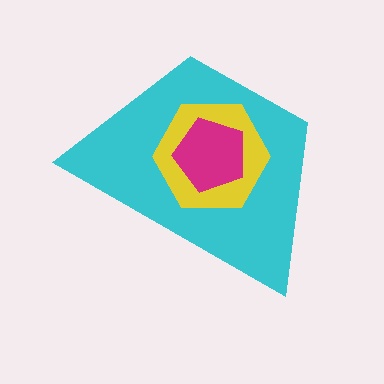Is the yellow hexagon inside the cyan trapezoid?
Yes.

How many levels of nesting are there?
3.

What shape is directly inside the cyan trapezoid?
The yellow hexagon.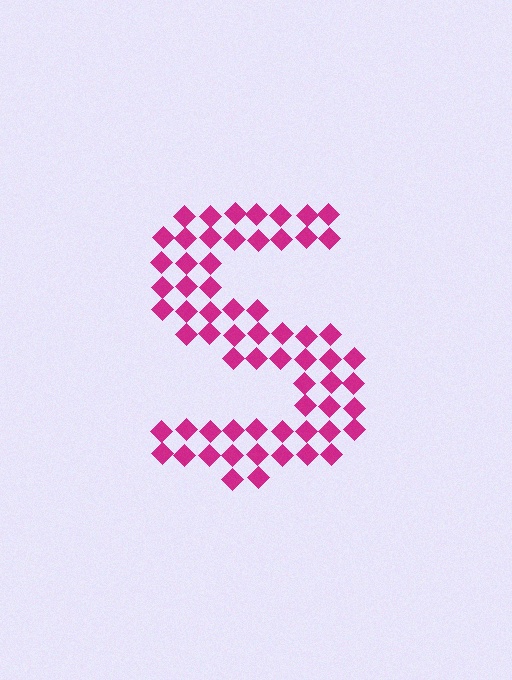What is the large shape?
The large shape is the letter S.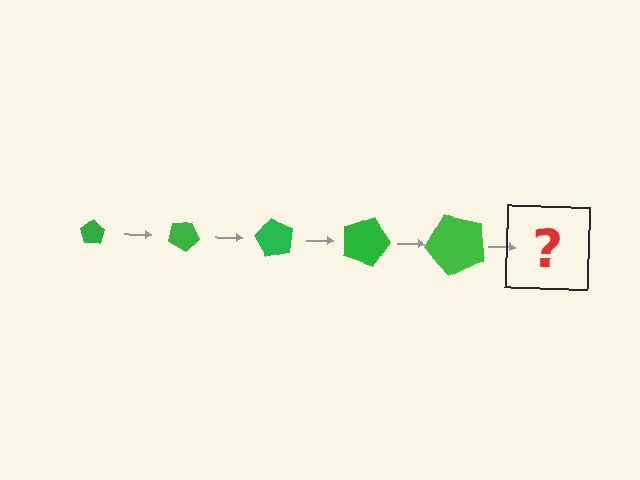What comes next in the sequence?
The next element should be a pentagon, larger than the previous one and rotated 150 degrees from the start.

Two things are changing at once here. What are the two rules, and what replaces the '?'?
The two rules are that the pentagon grows larger each step and it rotates 30 degrees each step. The '?' should be a pentagon, larger than the previous one and rotated 150 degrees from the start.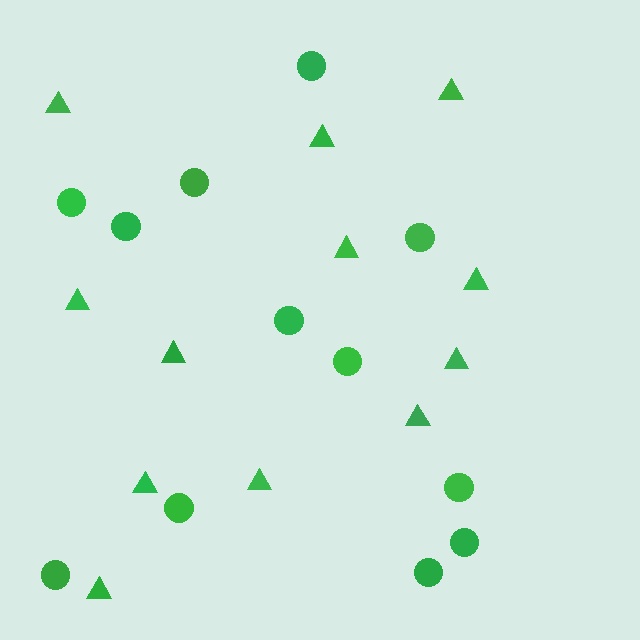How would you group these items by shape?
There are 2 groups: one group of triangles (12) and one group of circles (12).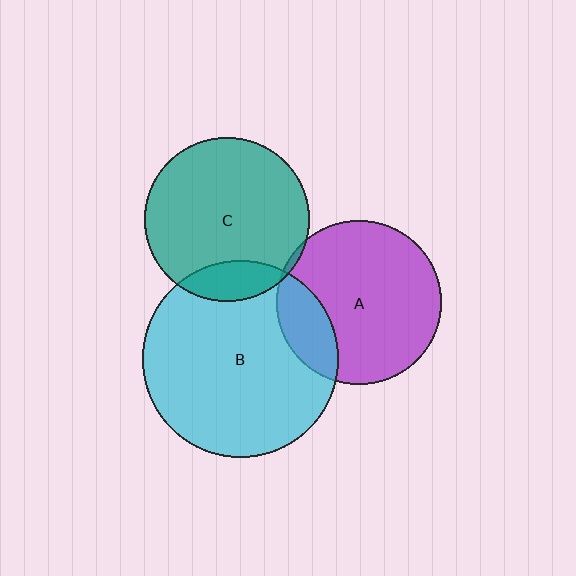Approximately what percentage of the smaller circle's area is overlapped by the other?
Approximately 5%.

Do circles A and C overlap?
Yes.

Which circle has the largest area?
Circle B (cyan).